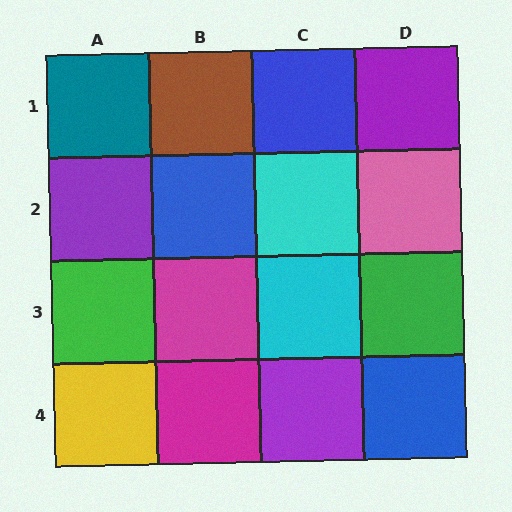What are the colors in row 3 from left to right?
Green, magenta, cyan, green.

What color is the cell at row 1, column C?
Blue.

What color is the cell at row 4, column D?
Blue.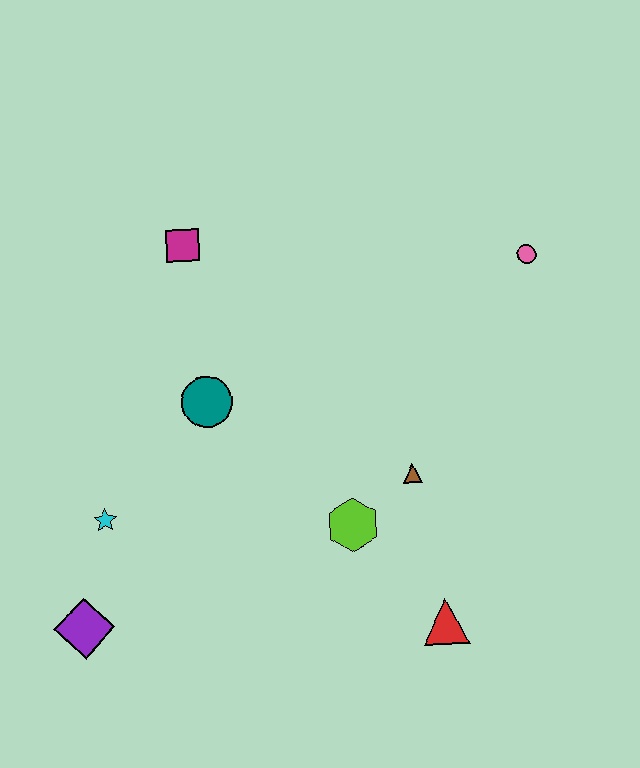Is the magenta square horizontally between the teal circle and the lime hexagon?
No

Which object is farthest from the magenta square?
The red triangle is farthest from the magenta square.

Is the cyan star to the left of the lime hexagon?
Yes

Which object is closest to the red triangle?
The lime hexagon is closest to the red triangle.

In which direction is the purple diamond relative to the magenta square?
The purple diamond is below the magenta square.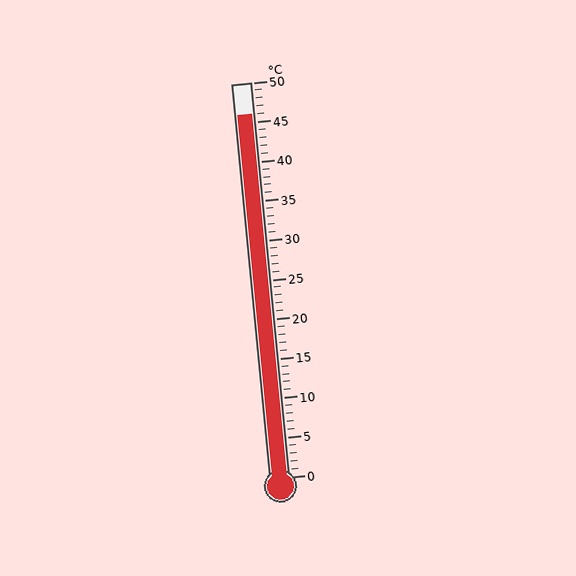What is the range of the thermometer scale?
The thermometer scale ranges from 0°C to 50°C.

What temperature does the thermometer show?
The thermometer shows approximately 46°C.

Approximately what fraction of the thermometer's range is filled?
The thermometer is filled to approximately 90% of its range.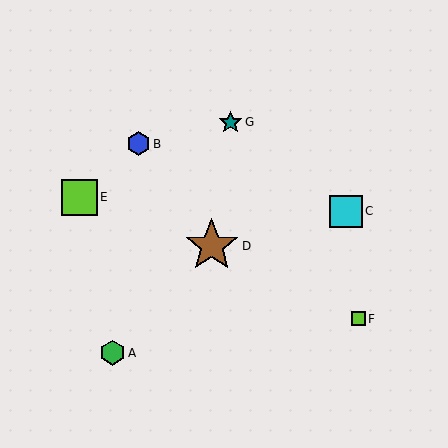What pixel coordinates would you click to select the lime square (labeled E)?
Click at (79, 197) to select the lime square E.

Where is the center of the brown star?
The center of the brown star is at (212, 246).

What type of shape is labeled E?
Shape E is a lime square.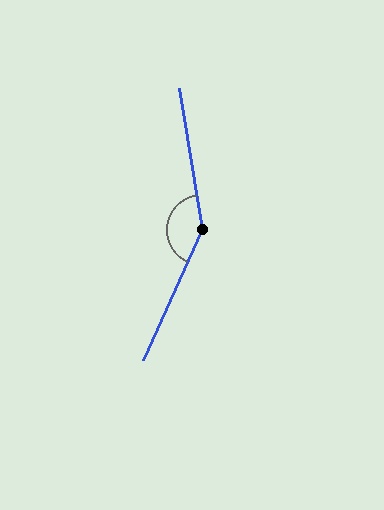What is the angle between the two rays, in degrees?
Approximately 146 degrees.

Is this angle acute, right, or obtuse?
It is obtuse.